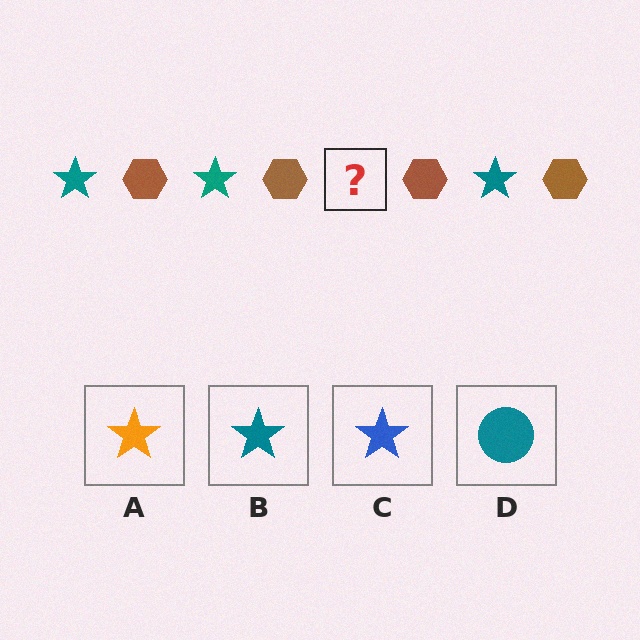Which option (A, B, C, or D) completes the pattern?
B.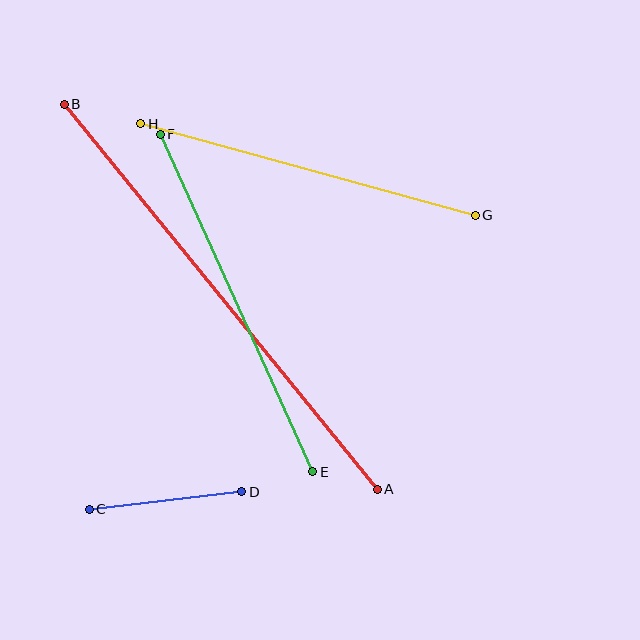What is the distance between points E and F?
The distance is approximately 370 pixels.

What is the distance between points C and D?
The distance is approximately 153 pixels.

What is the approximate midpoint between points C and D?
The midpoint is at approximately (165, 501) pixels.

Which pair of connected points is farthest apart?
Points A and B are farthest apart.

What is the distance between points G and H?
The distance is approximately 347 pixels.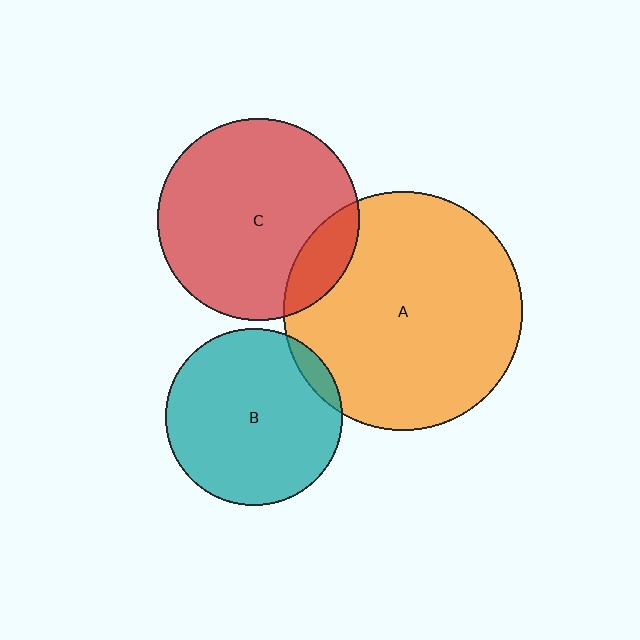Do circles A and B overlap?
Yes.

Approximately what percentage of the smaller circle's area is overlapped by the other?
Approximately 5%.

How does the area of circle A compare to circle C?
Approximately 1.4 times.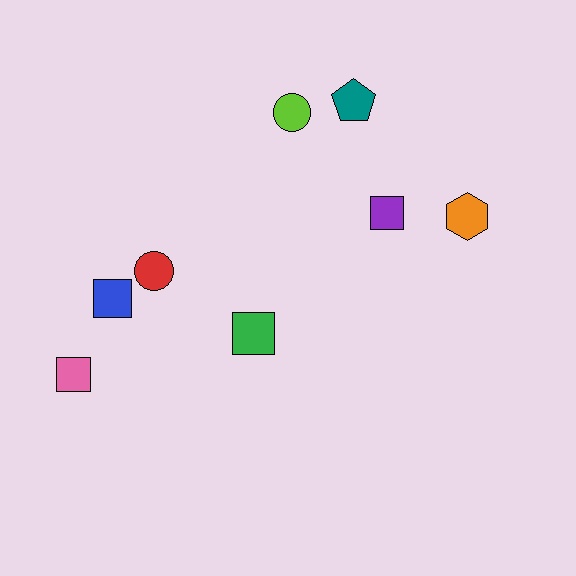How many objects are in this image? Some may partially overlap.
There are 8 objects.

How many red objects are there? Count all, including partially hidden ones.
There is 1 red object.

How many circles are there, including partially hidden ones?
There are 2 circles.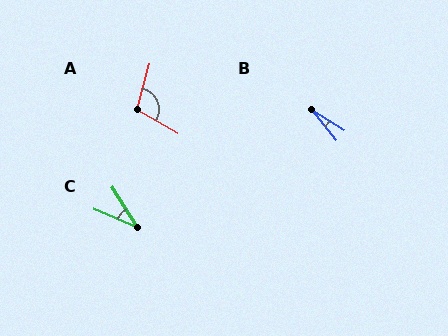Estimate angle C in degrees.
Approximately 35 degrees.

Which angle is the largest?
A, at approximately 105 degrees.